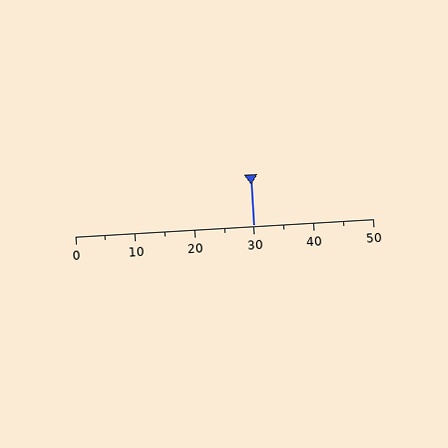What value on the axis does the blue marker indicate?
The marker indicates approximately 30.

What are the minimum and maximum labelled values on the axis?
The axis runs from 0 to 50.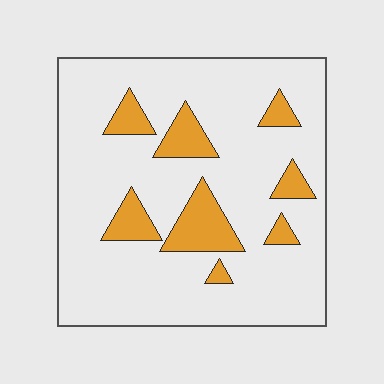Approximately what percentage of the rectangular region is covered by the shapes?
Approximately 15%.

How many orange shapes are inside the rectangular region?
8.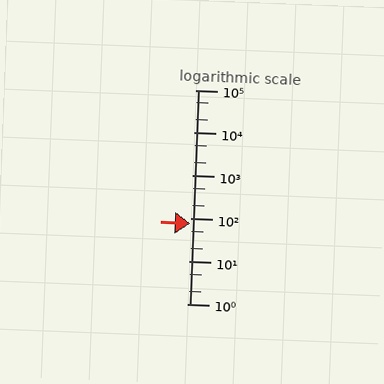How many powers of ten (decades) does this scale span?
The scale spans 5 decades, from 1 to 100000.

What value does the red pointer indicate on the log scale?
The pointer indicates approximately 75.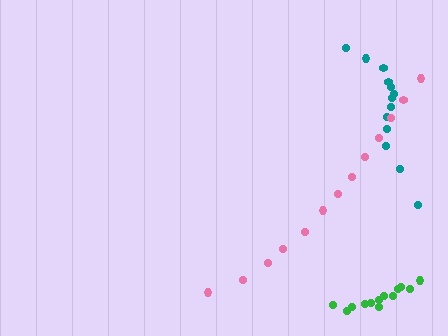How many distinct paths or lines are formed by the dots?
There are 3 distinct paths.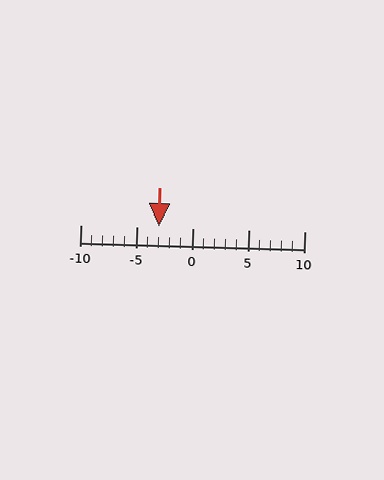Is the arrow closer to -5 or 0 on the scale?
The arrow is closer to -5.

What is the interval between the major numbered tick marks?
The major tick marks are spaced 5 units apart.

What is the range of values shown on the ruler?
The ruler shows values from -10 to 10.